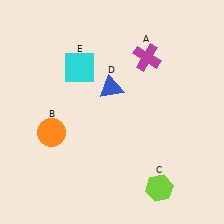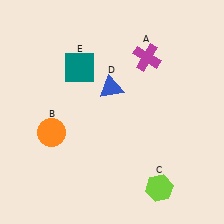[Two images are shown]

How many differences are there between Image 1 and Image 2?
There is 1 difference between the two images.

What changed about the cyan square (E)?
In Image 1, E is cyan. In Image 2, it changed to teal.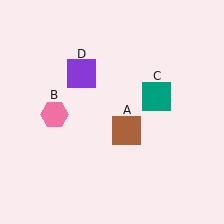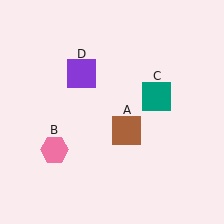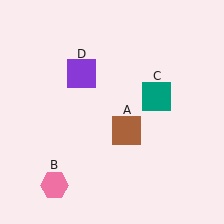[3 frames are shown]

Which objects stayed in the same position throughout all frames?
Brown square (object A) and teal square (object C) and purple square (object D) remained stationary.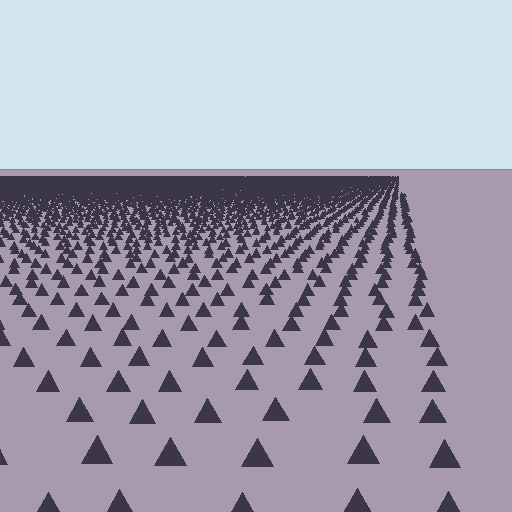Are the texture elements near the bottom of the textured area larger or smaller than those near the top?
Larger. Near the bottom, elements are closer to the viewer and appear at a bigger on-screen size.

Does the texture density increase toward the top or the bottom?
Density increases toward the top.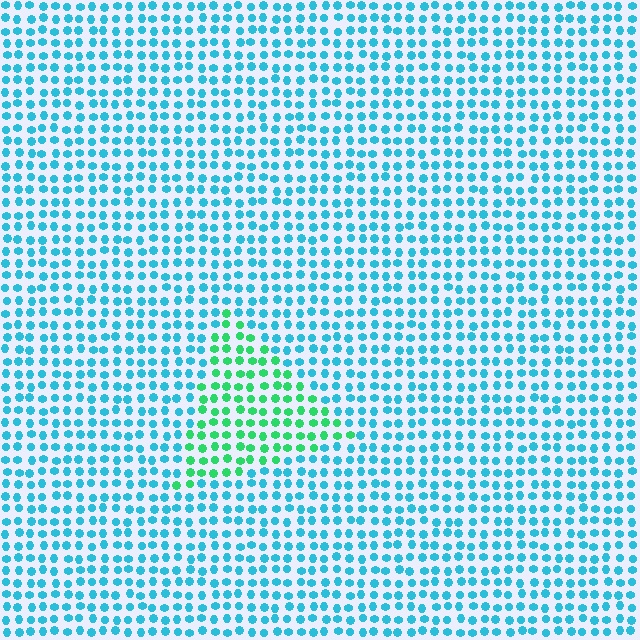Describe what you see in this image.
The image is filled with small cyan elements in a uniform arrangement. A triangle-shaped region is visible where the elements are tinted to a slightly different hue, forming a subtle color boundary.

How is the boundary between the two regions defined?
The boundary is defined purely by a slight shift in hue (about 48 degrees). Spacing, size, and orientation are identical on both sides.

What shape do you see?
I see a triangle.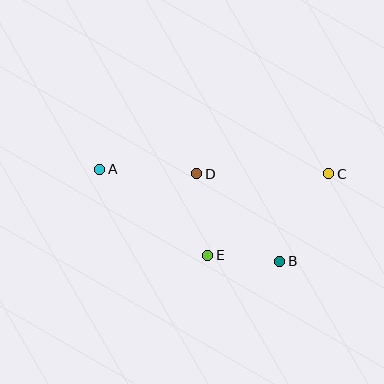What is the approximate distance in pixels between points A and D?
The distance between A and D is approximately 97 pixels.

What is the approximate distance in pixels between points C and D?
The distance between C and D is approximately 132 pixels.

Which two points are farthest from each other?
Points A and C are farthest from each other.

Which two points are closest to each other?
Points B and E are closest to each other.